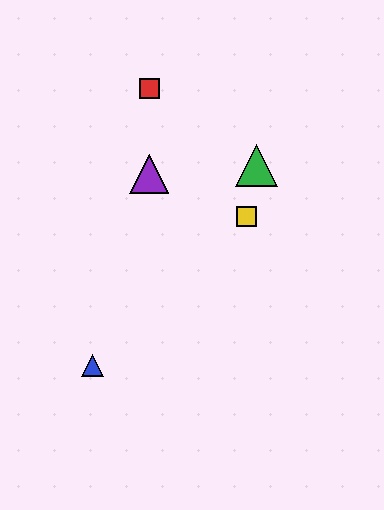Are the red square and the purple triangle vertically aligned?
Yes, both are at x≈149.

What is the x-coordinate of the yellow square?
The yellow square is at x≈247.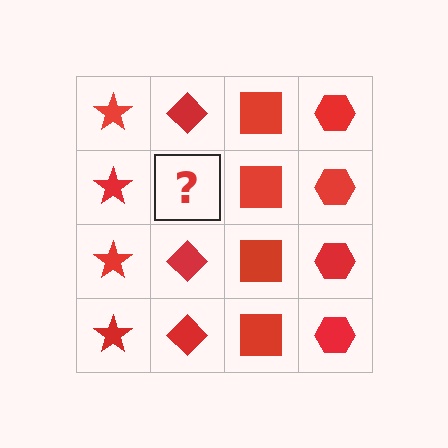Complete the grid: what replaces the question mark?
The question mark should be replaced with a red diamond.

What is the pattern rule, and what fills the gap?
The rule is that each column has a consistent shape. The gap should be filled with a red diamond.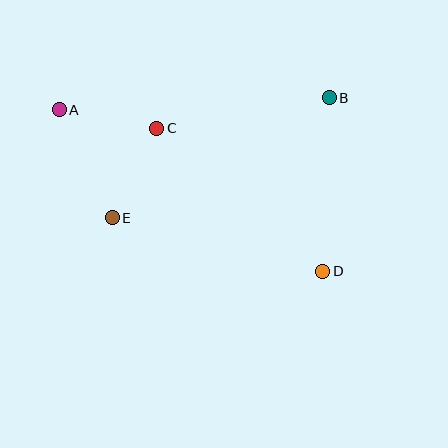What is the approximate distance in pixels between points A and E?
The distance between A and E is approximately 120 pixels.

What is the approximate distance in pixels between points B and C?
The distance between B and C is approximately 175 pixels.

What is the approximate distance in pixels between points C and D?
The distance between C and D is approximately 219 pixels.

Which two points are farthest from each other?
Points A and D are farthest from each other.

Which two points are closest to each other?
Points A and C are closest to each other.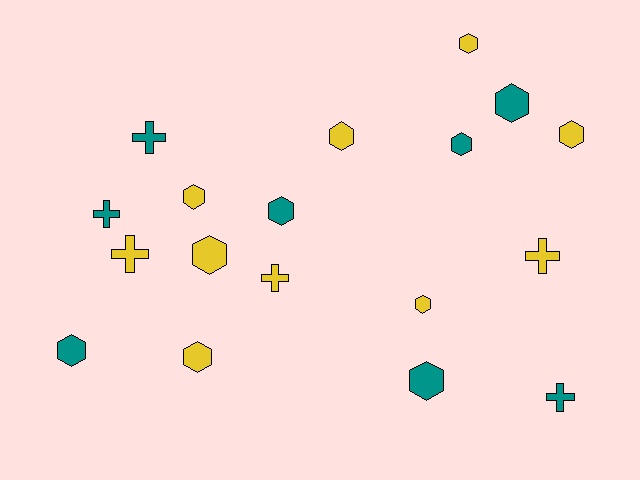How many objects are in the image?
There are 18 objects.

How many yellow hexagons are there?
There are 7 yellow hexagons.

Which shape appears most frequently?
Hexagon, with 12 objects.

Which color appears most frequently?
Yellow, with 10 objects.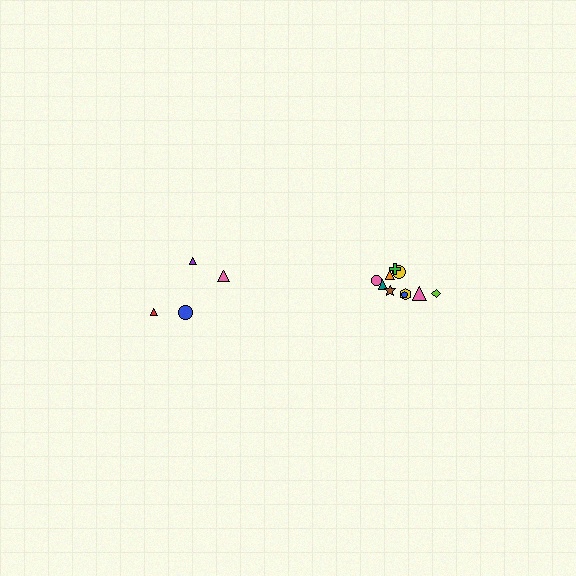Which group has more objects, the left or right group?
The right group.